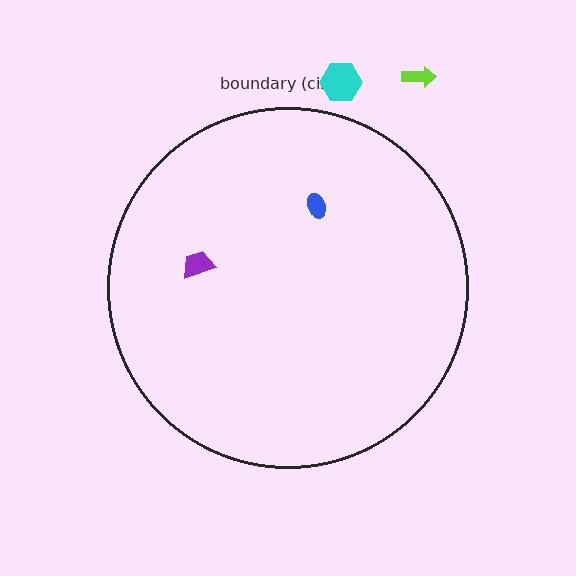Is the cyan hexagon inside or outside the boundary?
Outside.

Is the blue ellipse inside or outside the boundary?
Inside.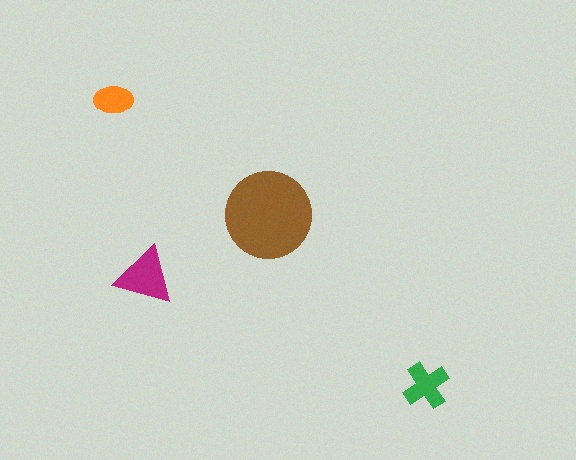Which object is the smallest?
The orange ellipse.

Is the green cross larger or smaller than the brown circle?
Smaller.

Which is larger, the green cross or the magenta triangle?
The magenta triangle.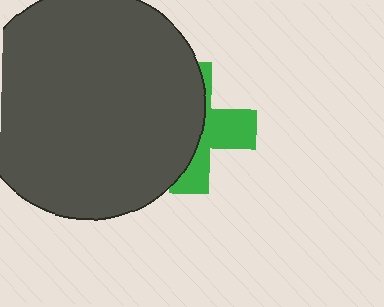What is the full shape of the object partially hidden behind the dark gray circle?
The partially hidden object is a green cross.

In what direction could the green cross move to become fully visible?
The green cross could move right. That would shift it out from behind the dark gray circle entirely.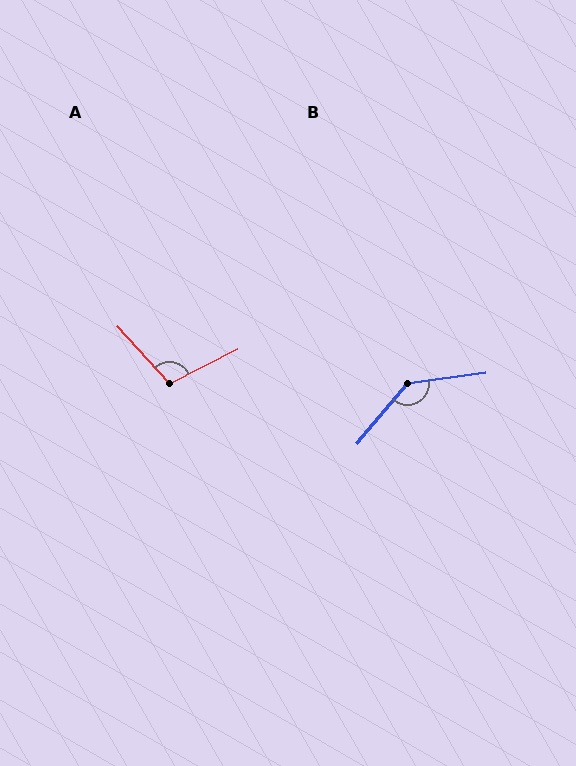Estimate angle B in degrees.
Approximately 137 degrees.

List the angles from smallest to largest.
A (106°), B (137°).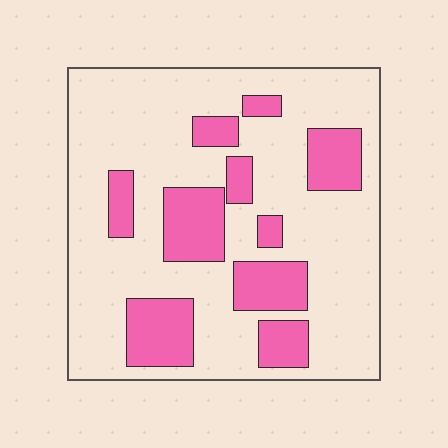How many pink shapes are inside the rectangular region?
10.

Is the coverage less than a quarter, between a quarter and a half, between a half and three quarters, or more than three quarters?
Between a quarter and a half.